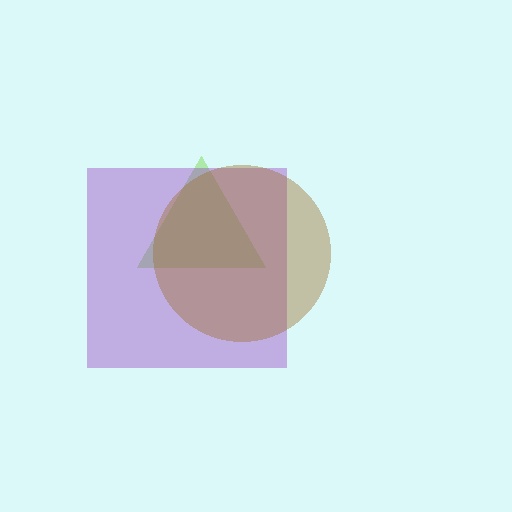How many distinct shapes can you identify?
There are 3 distinct shapes: a lime triangle, a purple square, a brown circle.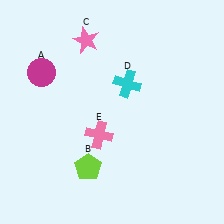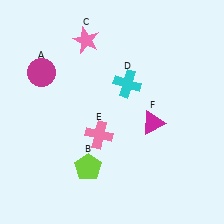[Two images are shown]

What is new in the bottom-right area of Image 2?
A magenta triangle (F) was added in the bottom-right area of Image 2.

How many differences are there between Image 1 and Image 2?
There is 1 difference between the two images.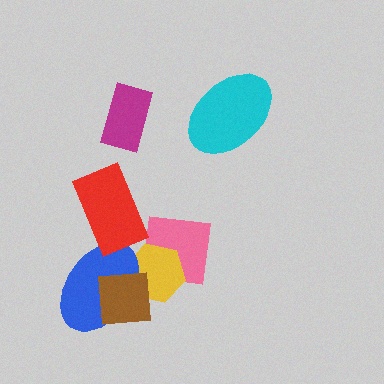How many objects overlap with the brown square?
2 objects overlap with the brown square.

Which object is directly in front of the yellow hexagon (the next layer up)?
The blue ellipse is directly in front of the yellow hexagon.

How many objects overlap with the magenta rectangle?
0 objects overlap with the magenta rectangle.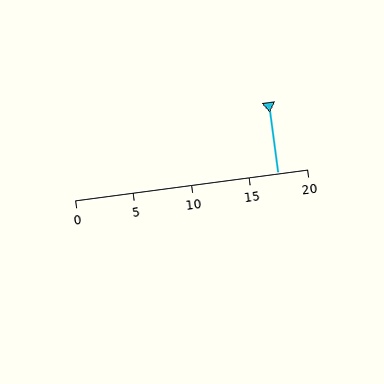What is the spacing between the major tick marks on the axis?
The major ticks are spaced 5 apart.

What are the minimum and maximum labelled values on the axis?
The axis runs from 0 to 20.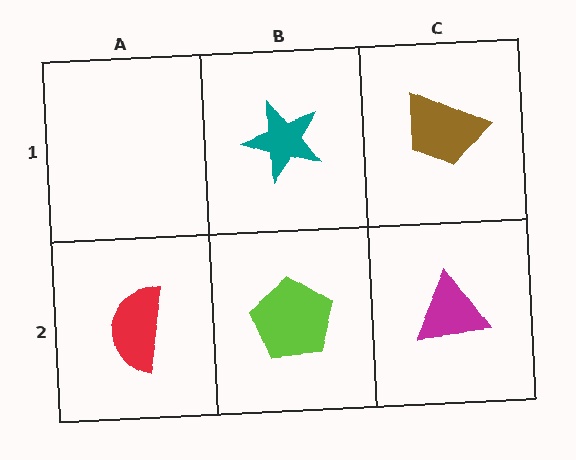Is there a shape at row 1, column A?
No, that cell is empty.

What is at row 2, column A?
A red semicircle.